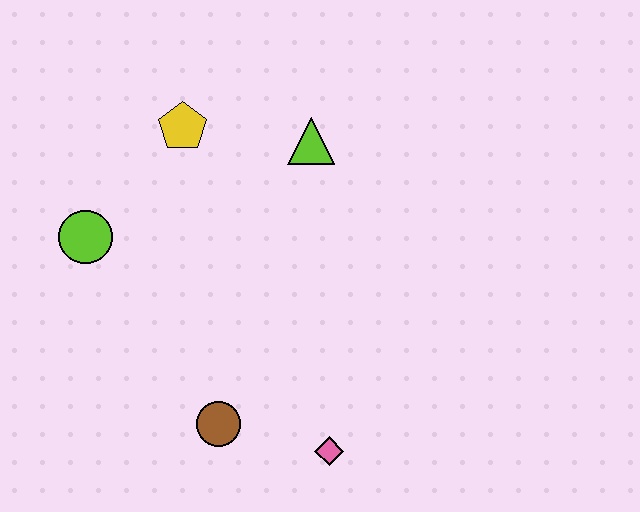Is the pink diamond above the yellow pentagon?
No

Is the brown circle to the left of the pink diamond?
Yes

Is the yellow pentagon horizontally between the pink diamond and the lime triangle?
No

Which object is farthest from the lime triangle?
The pink diamond is farthest from the lime triangle.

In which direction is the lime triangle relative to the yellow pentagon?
The lime triangle is to the right of the yellow pentagon.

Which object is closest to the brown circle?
The pink diamond is closest to the brown circle.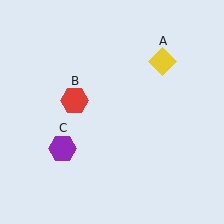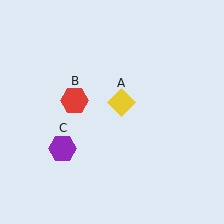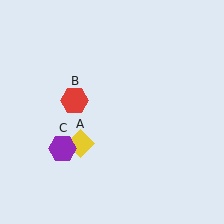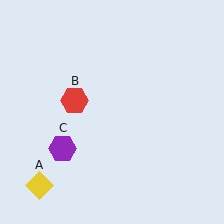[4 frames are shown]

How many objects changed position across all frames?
1 object changed position: yellow diamond (object A).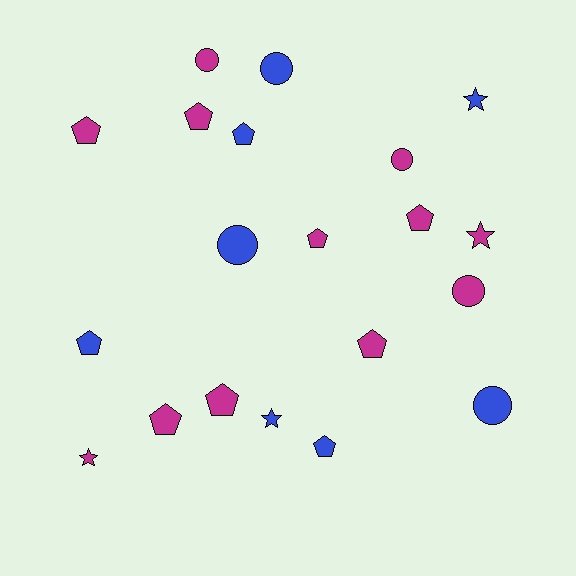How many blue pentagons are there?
There are 3 blue pentagons.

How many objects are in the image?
There are 20 objects.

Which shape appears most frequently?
Pentagon, with 10 objects.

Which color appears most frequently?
Magenta, with 12 objects.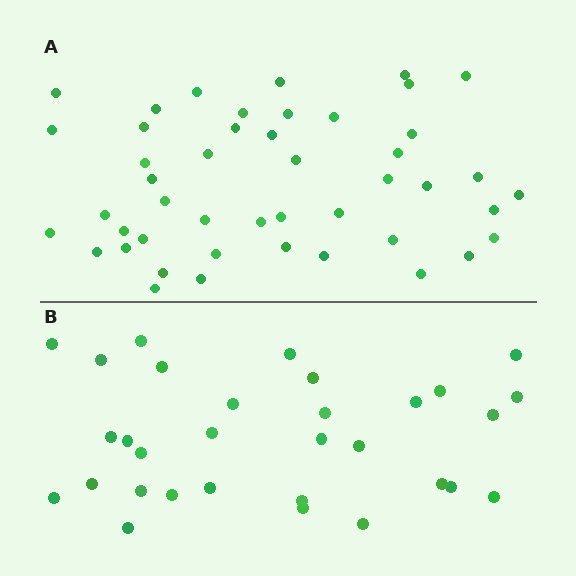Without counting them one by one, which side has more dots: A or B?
Region A (the top region) has more dots.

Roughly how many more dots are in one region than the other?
Region A has approximately 15 more dots than region B.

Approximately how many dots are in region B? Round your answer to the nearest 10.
About 30 dots. (The exact count is 31, which rounds to 30.)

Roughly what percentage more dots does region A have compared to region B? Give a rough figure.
About 50% more.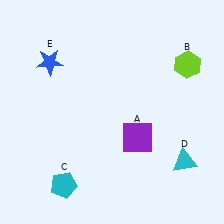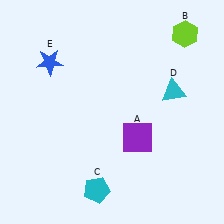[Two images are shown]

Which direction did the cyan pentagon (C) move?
The cyan pentagon (C) moved right.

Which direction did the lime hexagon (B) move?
The lime hexagon (B) moved up.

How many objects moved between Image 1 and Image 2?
3 objects moved between the two images.